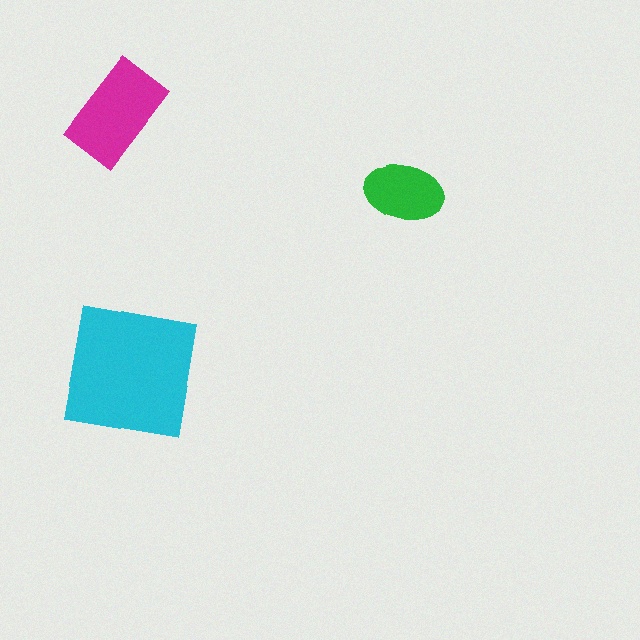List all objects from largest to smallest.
The cyan square, the magenta rectangle, the green ellipse.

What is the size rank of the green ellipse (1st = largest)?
3rd.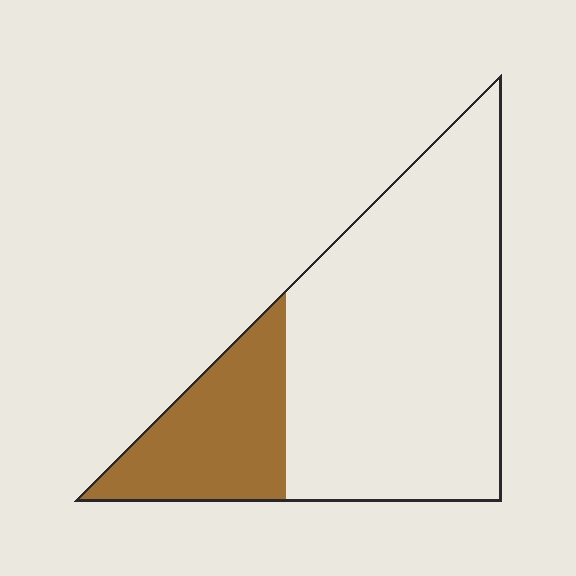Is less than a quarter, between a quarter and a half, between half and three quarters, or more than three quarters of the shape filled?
Less than a quarter.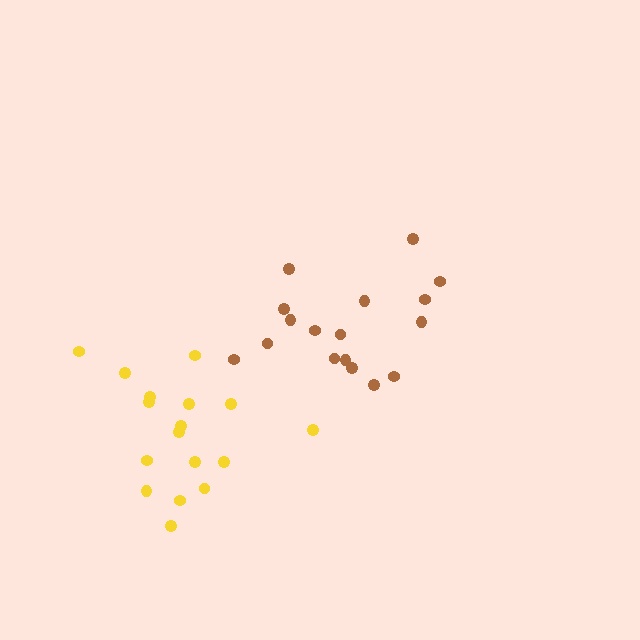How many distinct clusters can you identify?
There are 2 distinct clusters.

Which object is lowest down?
The yellow cluster is bottommost.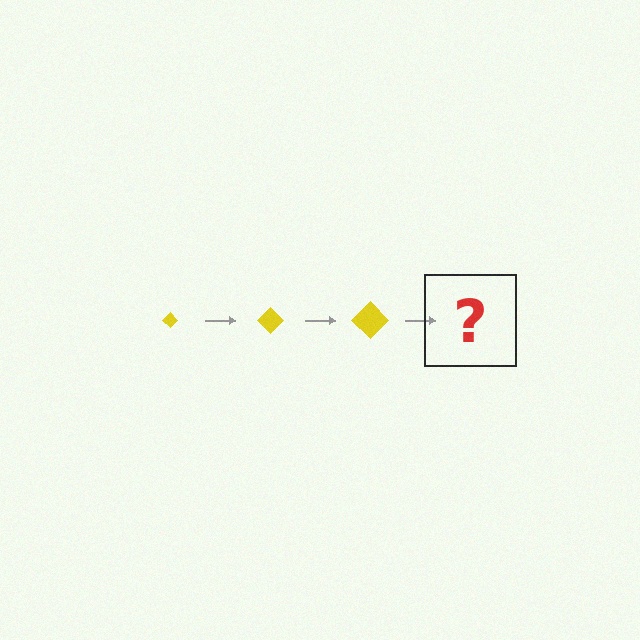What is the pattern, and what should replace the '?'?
The pattern is that the diamond gets progressively larger each step. The '?' should be a yellow diamond, larger than the previous one.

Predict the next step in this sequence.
The next step is a yellow diamond, larger than the previous one.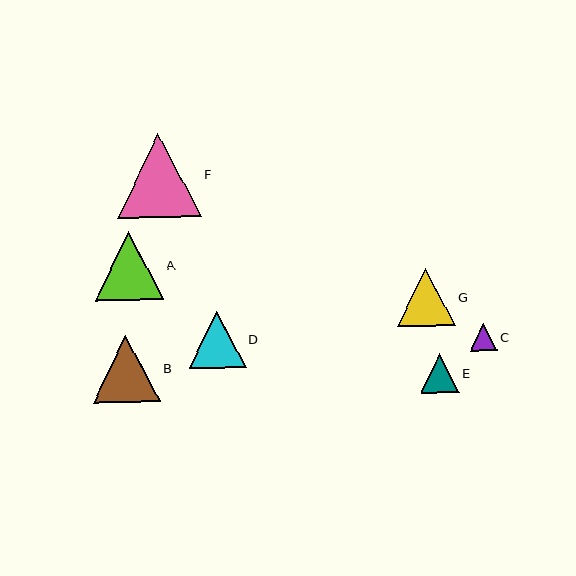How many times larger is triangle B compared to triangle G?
Triangle B is approximately 1.1 times the size of triangle G.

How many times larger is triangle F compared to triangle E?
Triangle F is approximately 2.2 times the size of triangle E.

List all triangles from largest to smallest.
From largest to smallest: F, A, B, G, D, E, C.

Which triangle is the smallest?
Triangle C is the smallest with a size of approximately 27 pixels.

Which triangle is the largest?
Triangle F is the largest with a size of approximately 84 pixels.